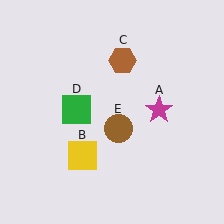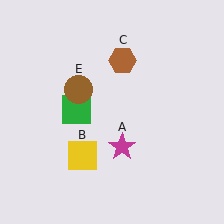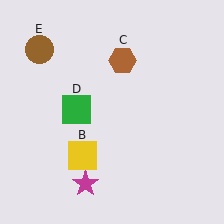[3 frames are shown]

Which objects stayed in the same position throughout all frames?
Yellow square (object B) and brown hexagon (object C) and green square (object D) remained stationary.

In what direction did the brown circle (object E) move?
The brown circle (object E) moved up and to the left.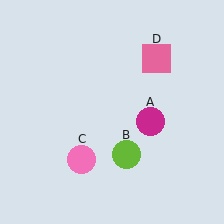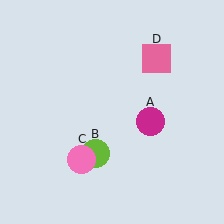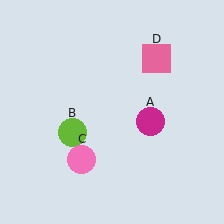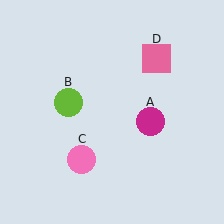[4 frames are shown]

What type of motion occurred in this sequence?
The lime circle (object B) rotated clockwise around the center of the scene.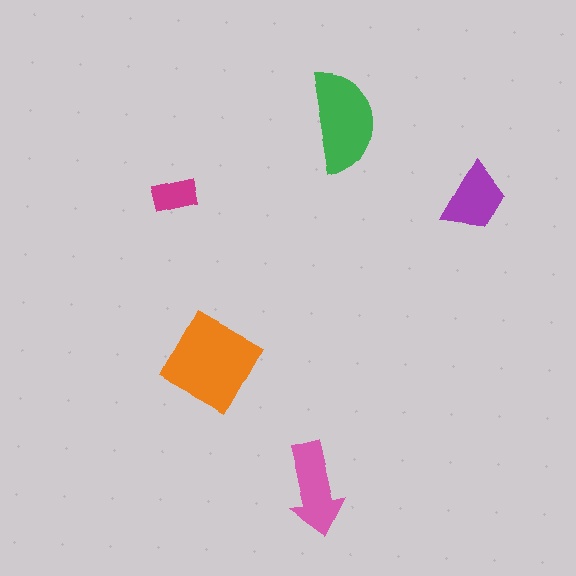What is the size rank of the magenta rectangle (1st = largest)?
5th.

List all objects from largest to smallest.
The orange diamond, the green semicircle, the pink arrow, the purple trapezoid, the magenta rectangle.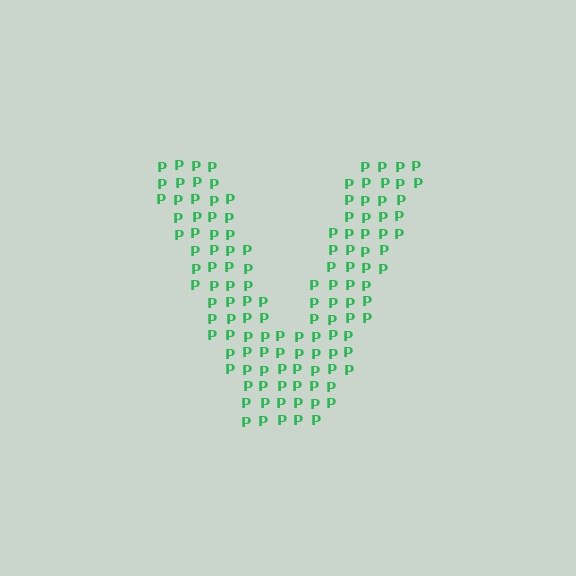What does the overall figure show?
The overall figure shows the letter V.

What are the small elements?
The small elements are letter P's.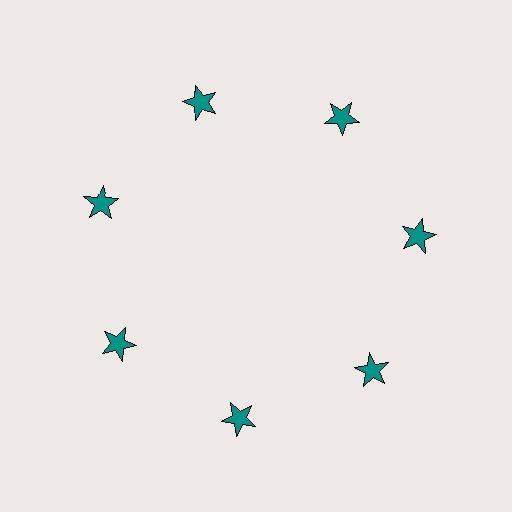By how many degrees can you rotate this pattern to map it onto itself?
The pattern maps onto itself every 51 degrees of rotation.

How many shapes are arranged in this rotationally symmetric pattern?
There are 7 shapes, arranged in 7 groups of 1.